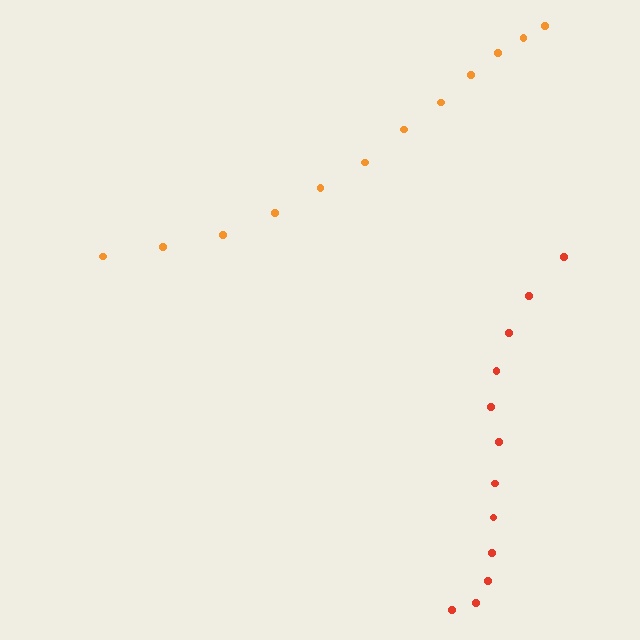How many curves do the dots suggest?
There are 2 distinct paths.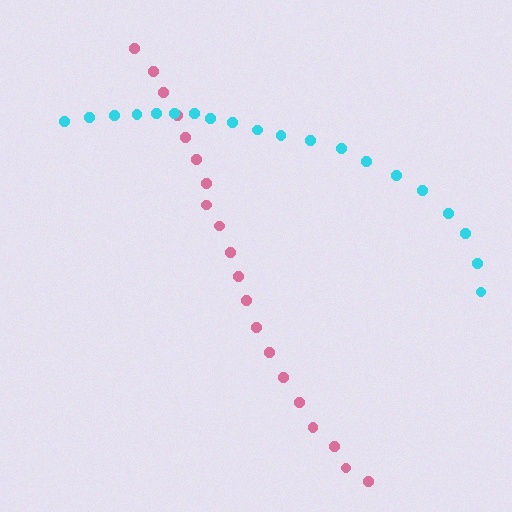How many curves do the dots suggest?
There are 2 distinct paths.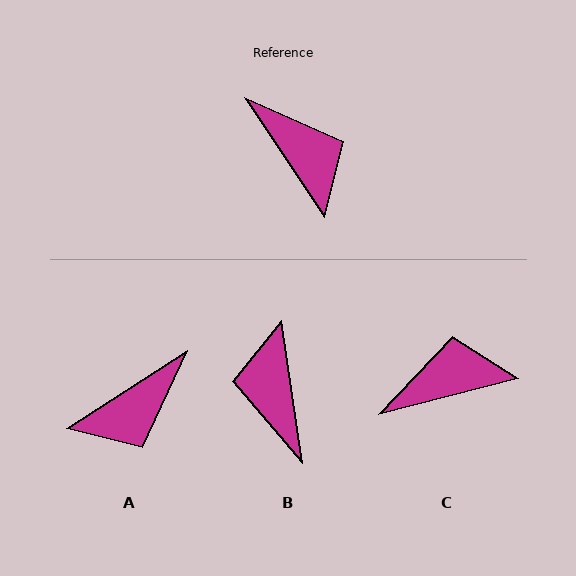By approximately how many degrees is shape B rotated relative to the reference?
Approximately 155 degrees counter-clockwise.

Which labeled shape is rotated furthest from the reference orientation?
B, about 155 degrees away.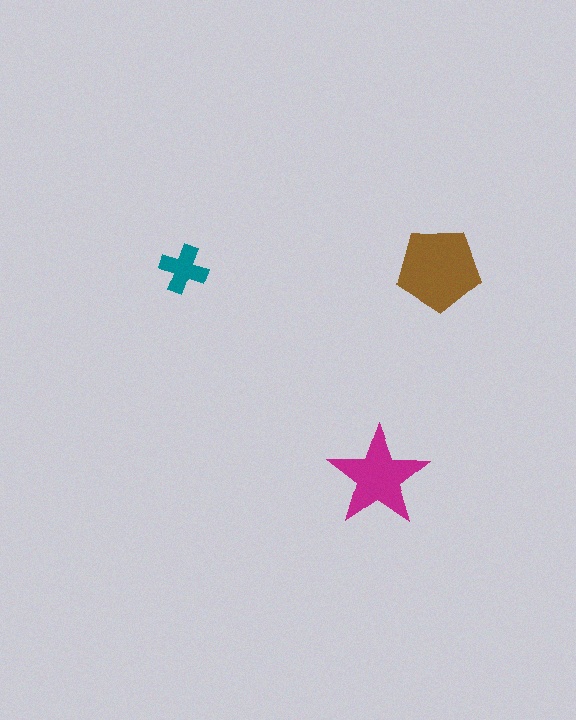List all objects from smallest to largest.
The teal cross, the magenta star, the brown pentagon.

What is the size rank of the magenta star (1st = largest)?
2nd.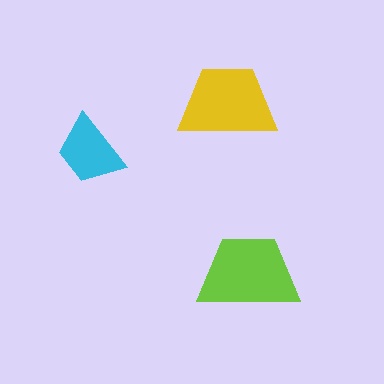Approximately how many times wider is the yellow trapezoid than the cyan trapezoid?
About 1.5 times wider.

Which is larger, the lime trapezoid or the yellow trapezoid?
The lime one.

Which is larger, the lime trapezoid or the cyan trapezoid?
The lime one.